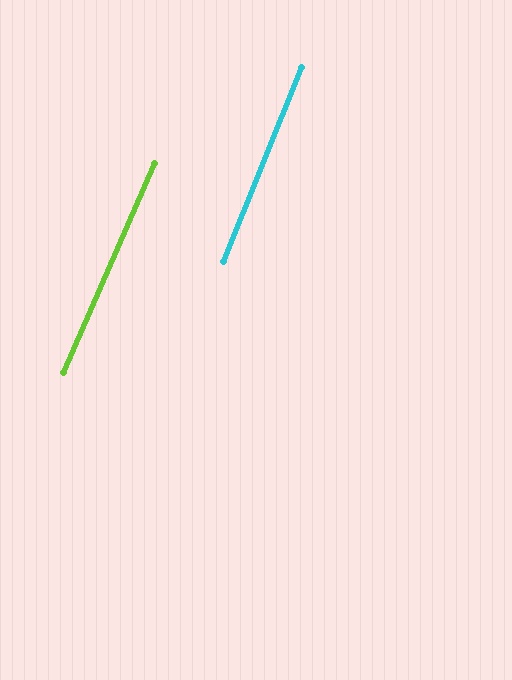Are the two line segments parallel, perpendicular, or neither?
Parallel — their directions differ by only 1.4°.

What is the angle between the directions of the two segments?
Approximately 1 degree.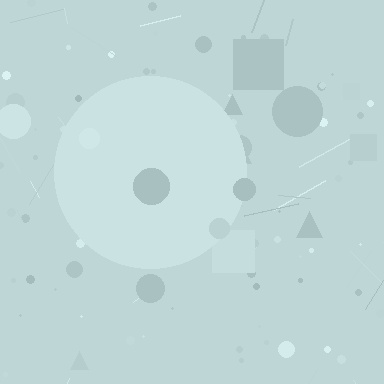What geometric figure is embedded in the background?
A circle is embedded in the background.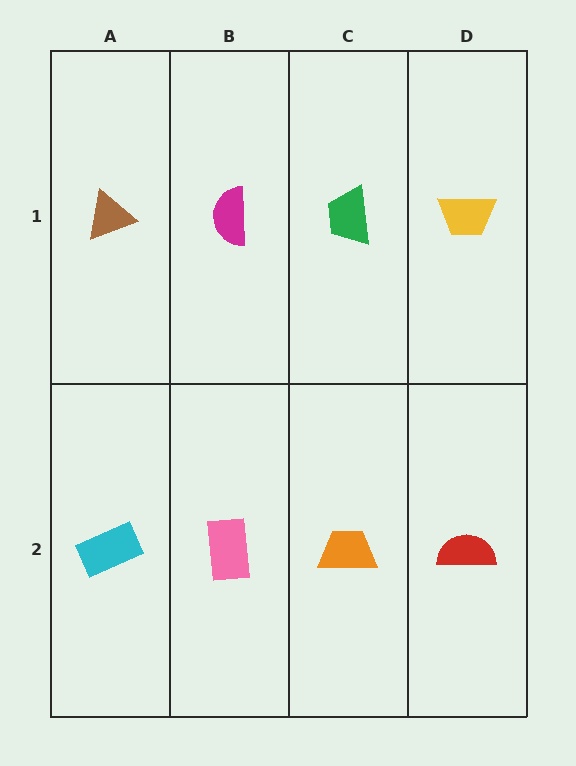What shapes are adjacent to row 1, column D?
A red semicircle (row 2, column D), a green trapezoid (row 1, column C).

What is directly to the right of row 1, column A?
A magenta semicircle.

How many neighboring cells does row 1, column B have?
3.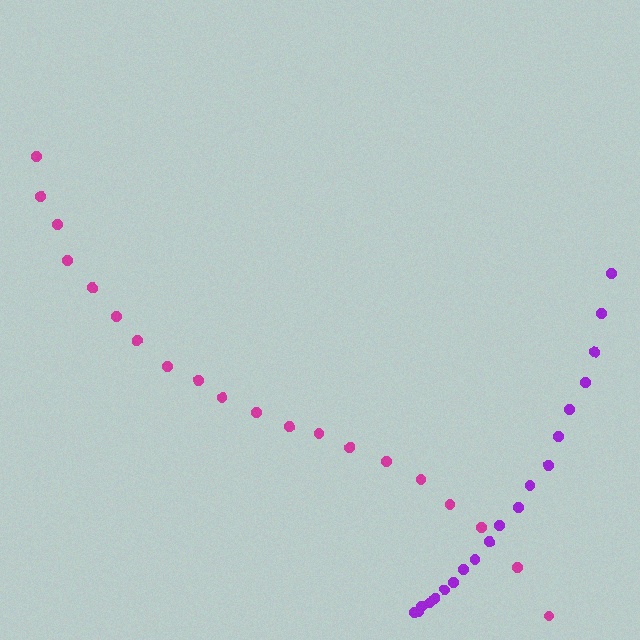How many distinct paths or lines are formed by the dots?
There are 2 distinct paths.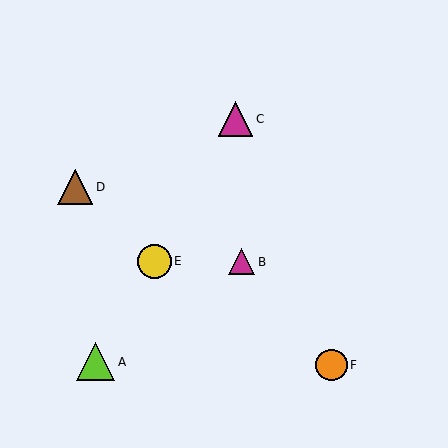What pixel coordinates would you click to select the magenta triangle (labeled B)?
Click at (242, 262) to select the magenta triangle B.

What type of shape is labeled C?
Shape C is a magenta triangle.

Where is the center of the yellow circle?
The center of the yellow circle is at (155, 261).